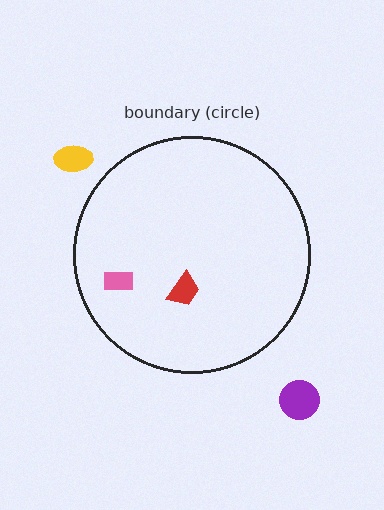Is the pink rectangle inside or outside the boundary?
Inside.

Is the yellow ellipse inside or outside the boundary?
Outside.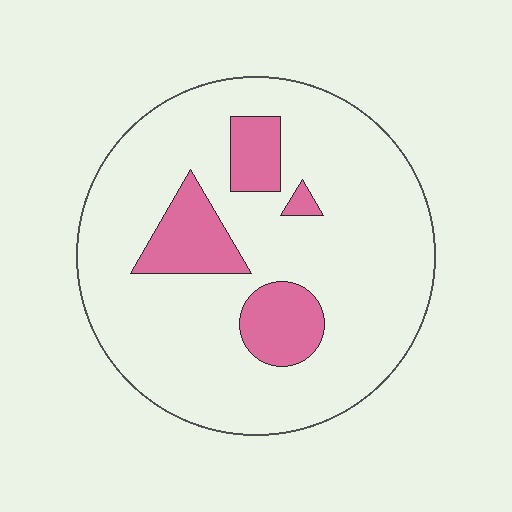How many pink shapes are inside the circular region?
4.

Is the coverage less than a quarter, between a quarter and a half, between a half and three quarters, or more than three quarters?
Less than a quarter.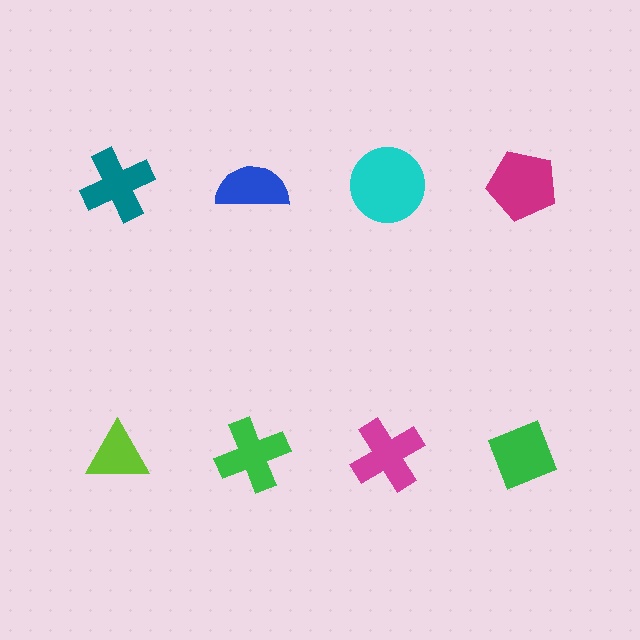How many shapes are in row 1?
4 shapes.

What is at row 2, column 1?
A lime triangle.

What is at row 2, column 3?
A magenta cross.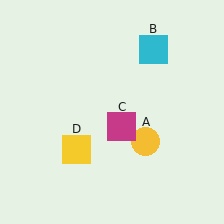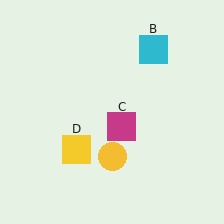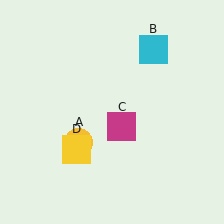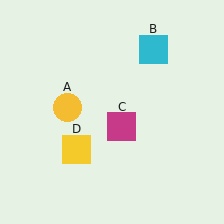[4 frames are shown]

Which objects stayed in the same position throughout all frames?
Cyan square (object B) and magenta square (object C) and yellow square (object D) remained stationary.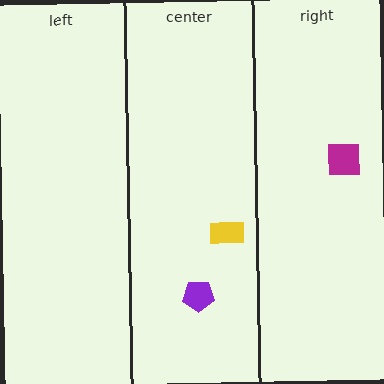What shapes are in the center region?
The purple pentagon, the yellow rectangle.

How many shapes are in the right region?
1.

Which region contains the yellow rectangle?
The center region.